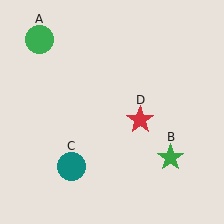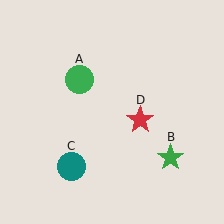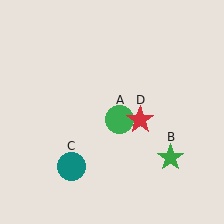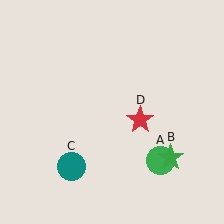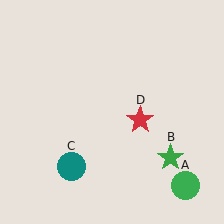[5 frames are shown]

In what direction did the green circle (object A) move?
The green circle (object A) moved down and to the right.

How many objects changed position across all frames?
1 object changed position: green circle (object A).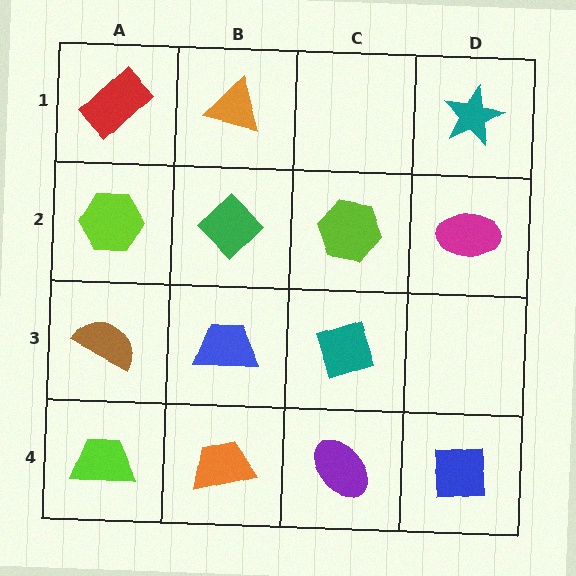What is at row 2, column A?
A lime hexagon.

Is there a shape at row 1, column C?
No, that cell is empty.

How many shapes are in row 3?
3 shapes.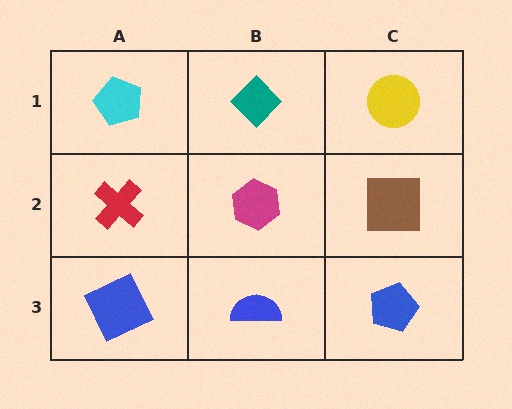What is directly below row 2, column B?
A blue semicircle.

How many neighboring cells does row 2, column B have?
4.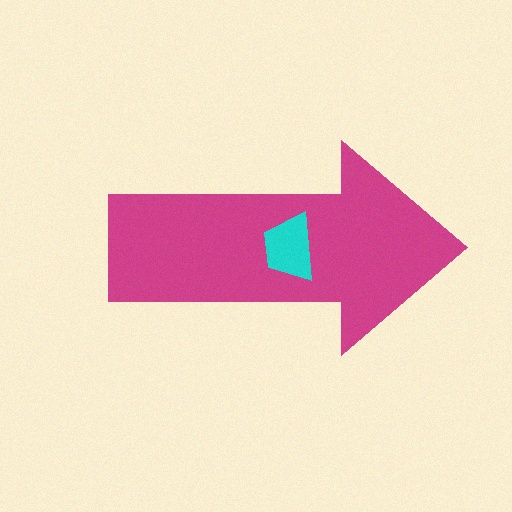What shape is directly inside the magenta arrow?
The cyan trapezoid.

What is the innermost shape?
The cyan trapezoid.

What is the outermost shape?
The magenta arrow.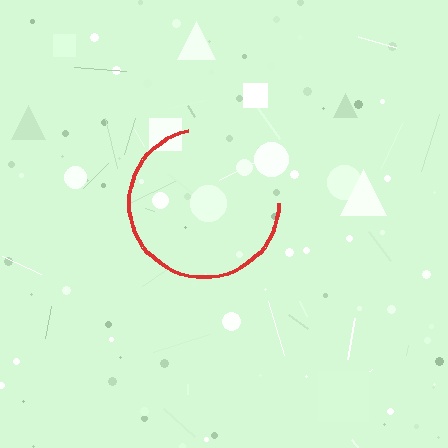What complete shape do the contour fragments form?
The contour fragments form a circle.